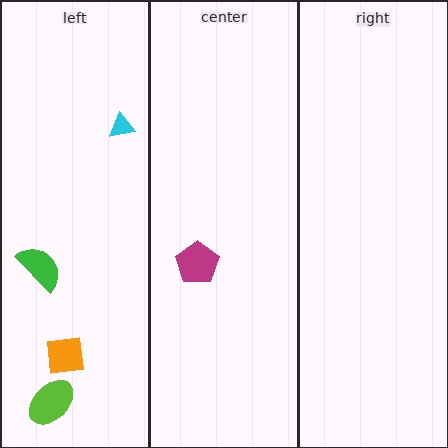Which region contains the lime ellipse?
The left region.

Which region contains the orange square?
The left region.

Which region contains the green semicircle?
The left region.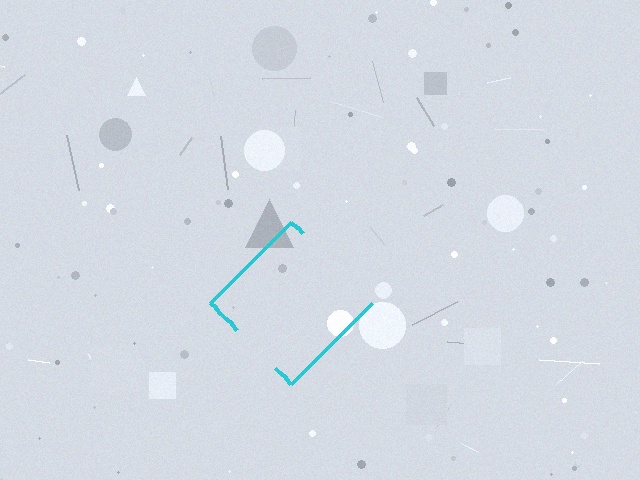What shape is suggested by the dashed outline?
The dashed outline suggests a diamond.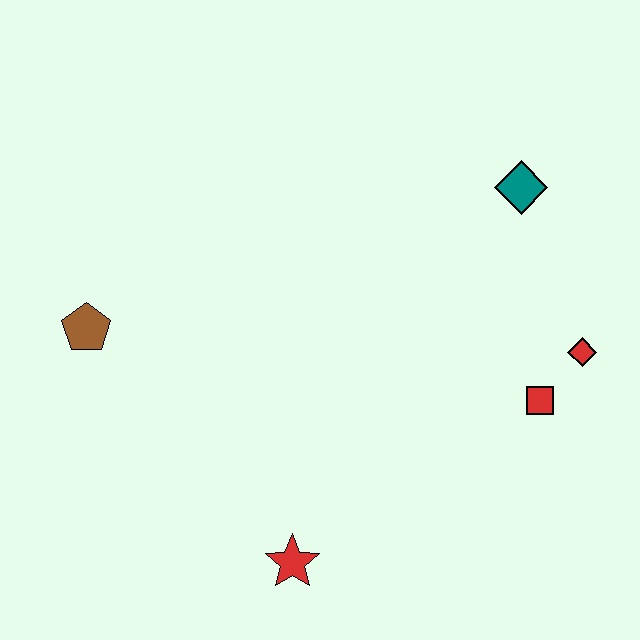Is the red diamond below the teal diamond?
Yes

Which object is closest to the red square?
The red diamond is closest to the red square.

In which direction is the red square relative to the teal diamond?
The red square is below the teal diamond.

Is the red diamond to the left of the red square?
No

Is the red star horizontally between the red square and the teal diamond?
No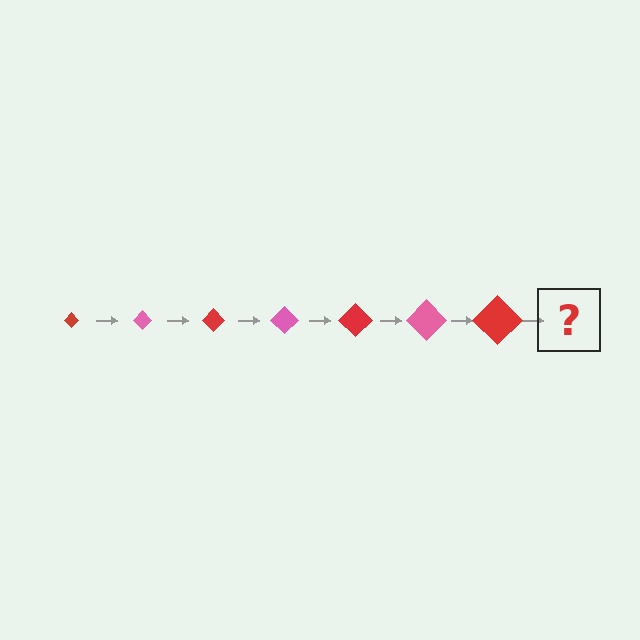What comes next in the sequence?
The next element should be a pink diamond, larger than the previous one.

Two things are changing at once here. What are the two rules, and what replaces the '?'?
The two rules are that the diamond grows larger each step and the color cycles through red and pink. The '?' should be a pink diamond, larger than the previous one.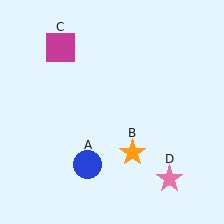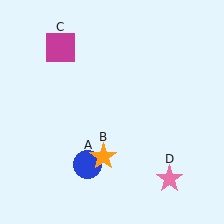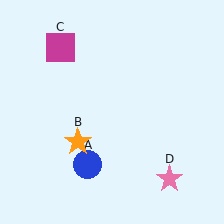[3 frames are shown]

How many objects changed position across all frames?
1 object changed position: orange star (object B).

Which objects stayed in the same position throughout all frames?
Blue circle (object A) and magenta square (object C) and pink star (object D) remained stationary.